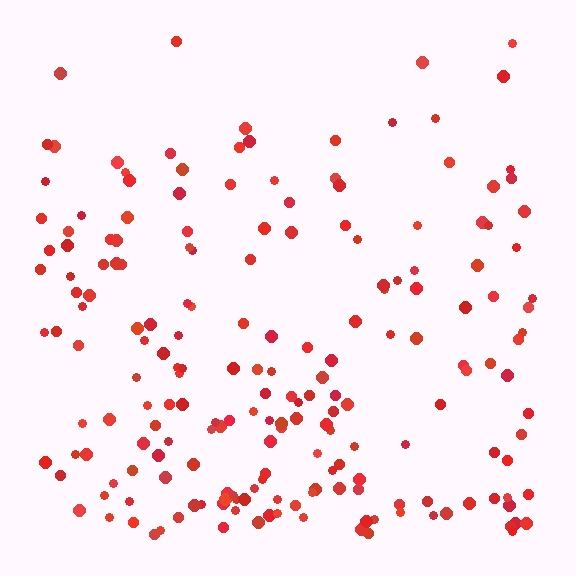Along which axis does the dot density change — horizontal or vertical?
Vertical.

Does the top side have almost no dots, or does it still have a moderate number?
Still a moderate number, just noticeably fewer than the bottom.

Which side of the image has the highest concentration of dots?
The bottom.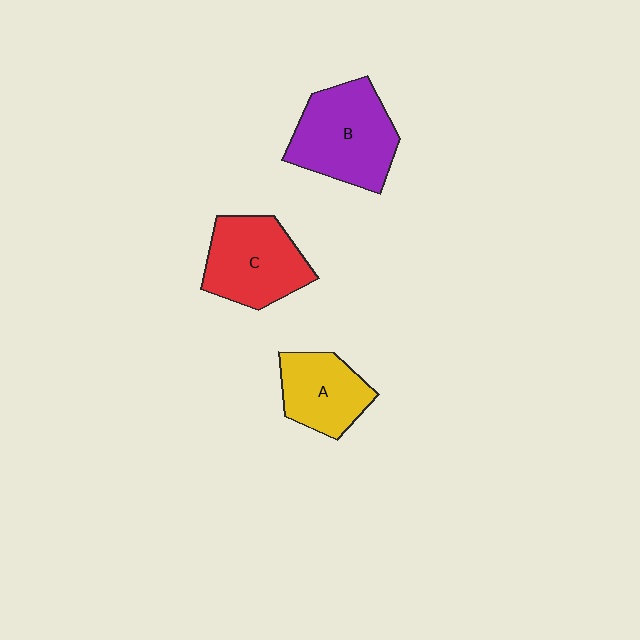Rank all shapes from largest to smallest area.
From largest to smallest: B (purple), C (red), A (yellow).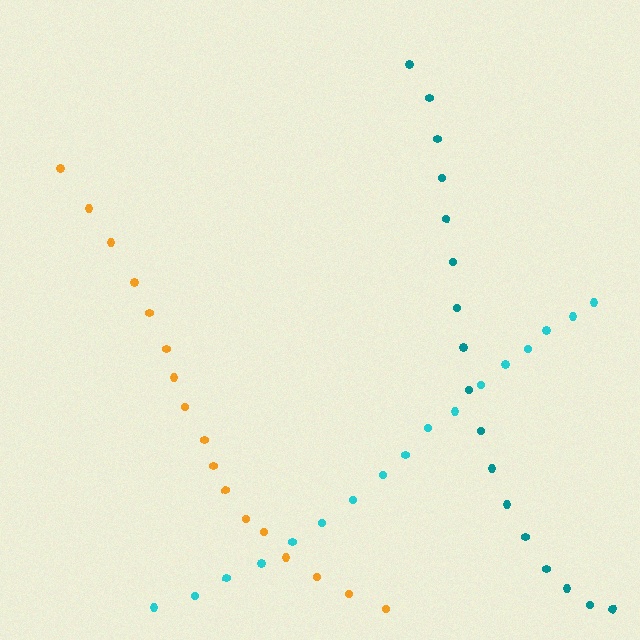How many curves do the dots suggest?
There are 3 distinct paths.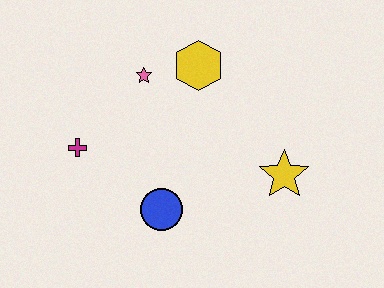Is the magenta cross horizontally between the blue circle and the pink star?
No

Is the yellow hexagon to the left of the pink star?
No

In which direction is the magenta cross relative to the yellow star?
The magenta cross is to the left of the yellow star.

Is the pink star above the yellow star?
Yes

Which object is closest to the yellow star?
The blue circle is closest to the yellow star.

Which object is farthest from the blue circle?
The yellow hexagon is farthest from the blue circle.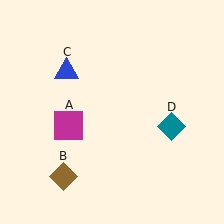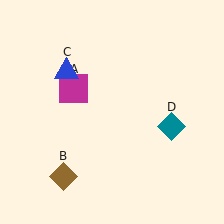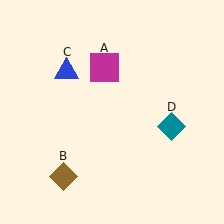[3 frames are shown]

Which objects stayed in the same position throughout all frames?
Brown diamond (object B) and blue triangle (object C) and teal diamond (object D) remained stationary.